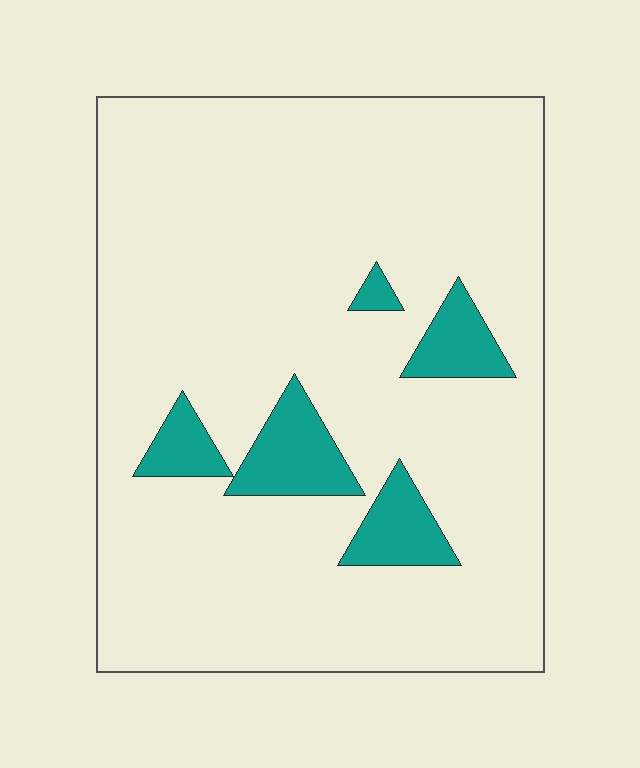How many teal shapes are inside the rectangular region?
5.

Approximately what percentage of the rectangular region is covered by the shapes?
Approximately 10%.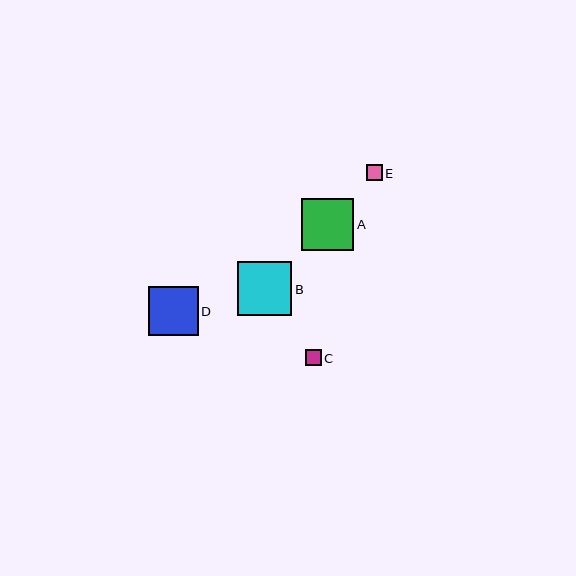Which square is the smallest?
Square E is the smallest with a size of approximately 16 pixels.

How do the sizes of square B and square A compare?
Square B and square A are approximately the same size.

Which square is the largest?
Square B is the largest with a size of approximately 54 pixels.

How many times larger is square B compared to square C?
Square B is approximately 3.3 times the size of square C.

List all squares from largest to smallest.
From largest to smallest: B, A, D, C, E.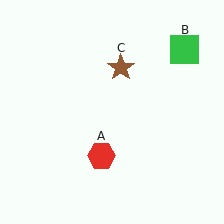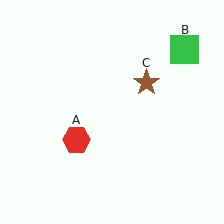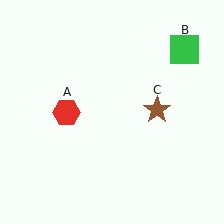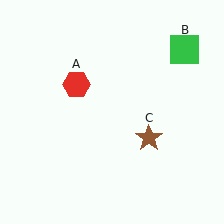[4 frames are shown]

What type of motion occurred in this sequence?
The red hexagon (object A), brown star (object C) rotated clockwise around the center of the scene.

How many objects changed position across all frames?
2 objects changed position: red hexagon (object A), brown star (object C).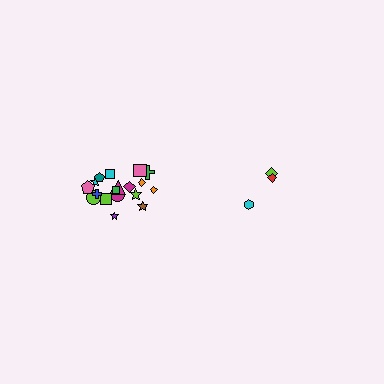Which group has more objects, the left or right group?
The left group.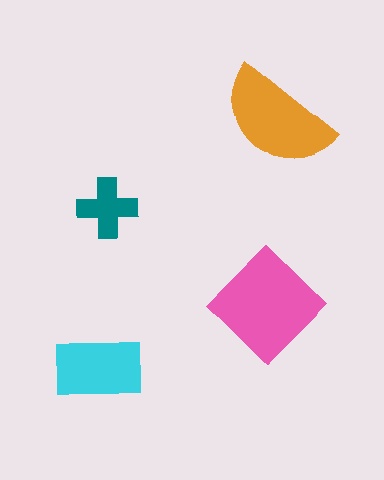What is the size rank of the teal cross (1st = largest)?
4th.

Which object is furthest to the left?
The cyan rectangle is leftmost.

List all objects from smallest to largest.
The teal cross, the cyan rectangle, the orange semicircle, the pink diamond.